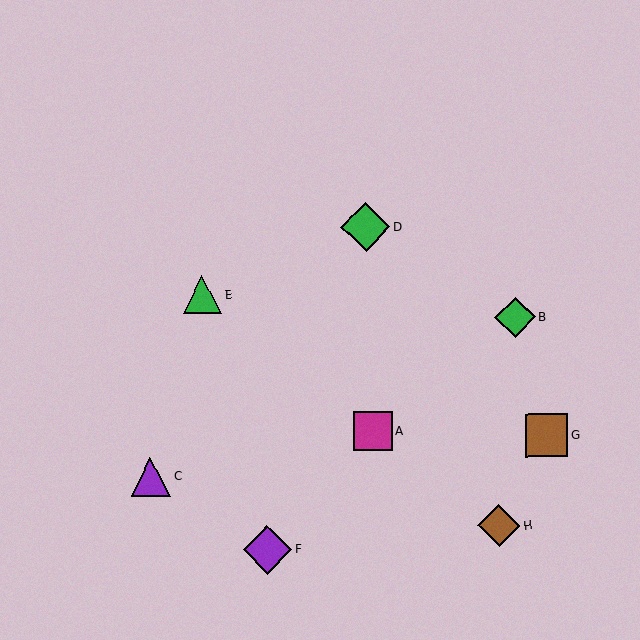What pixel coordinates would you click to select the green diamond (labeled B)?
Click at (515, 317) to select the green diamond B.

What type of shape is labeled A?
Shape A is a magenta square.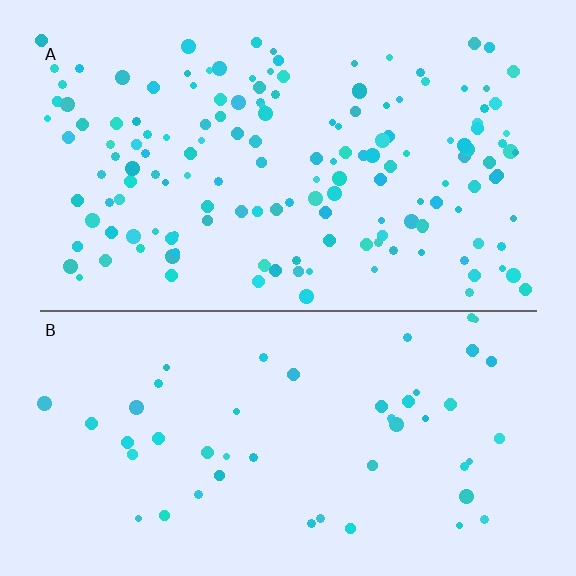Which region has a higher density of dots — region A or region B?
A (the top).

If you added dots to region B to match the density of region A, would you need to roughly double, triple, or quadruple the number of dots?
Approximately triple.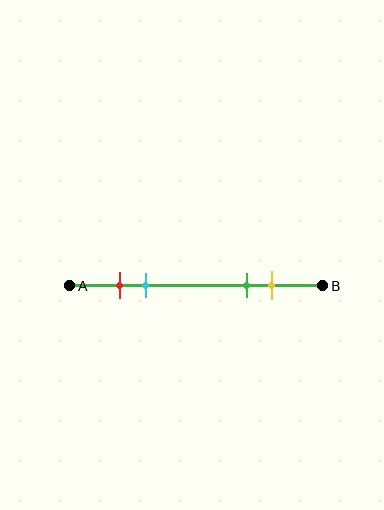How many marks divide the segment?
There are 4 marks dividing the segment.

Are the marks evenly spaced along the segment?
No, the marks are not evenly spaced.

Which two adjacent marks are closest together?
The red and cyan marks are the closest adjacent pair.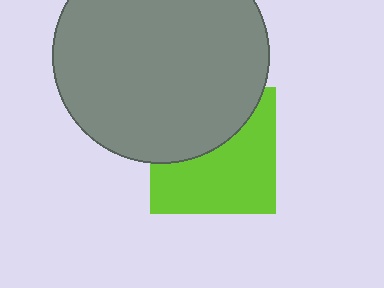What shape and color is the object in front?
The object in front is a gray circle.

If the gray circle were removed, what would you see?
You would see the complete lime square.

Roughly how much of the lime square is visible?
About half of it is visible (roughly 58%).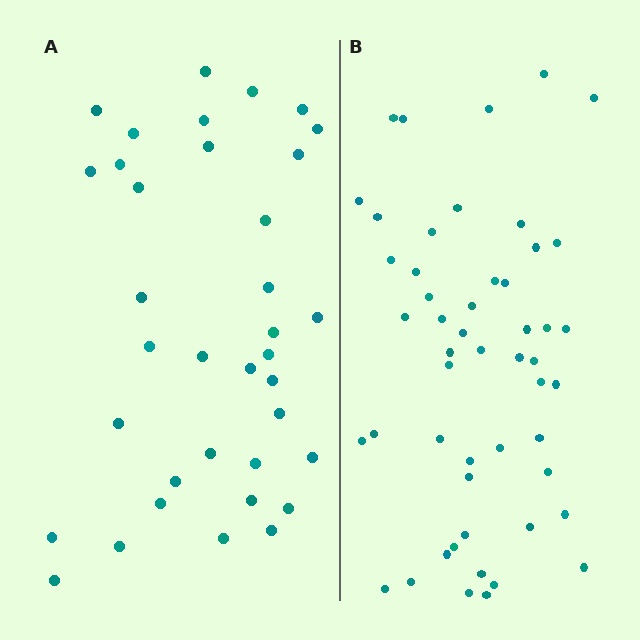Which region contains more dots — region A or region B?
Region B (the right region) has more dots.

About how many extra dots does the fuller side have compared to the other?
Region B has approximately 15 more dots than region A.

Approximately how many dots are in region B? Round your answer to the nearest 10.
About 50 dots. (The exact count is 51, which rounds to 50.)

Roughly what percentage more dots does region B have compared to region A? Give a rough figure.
About 40% more.